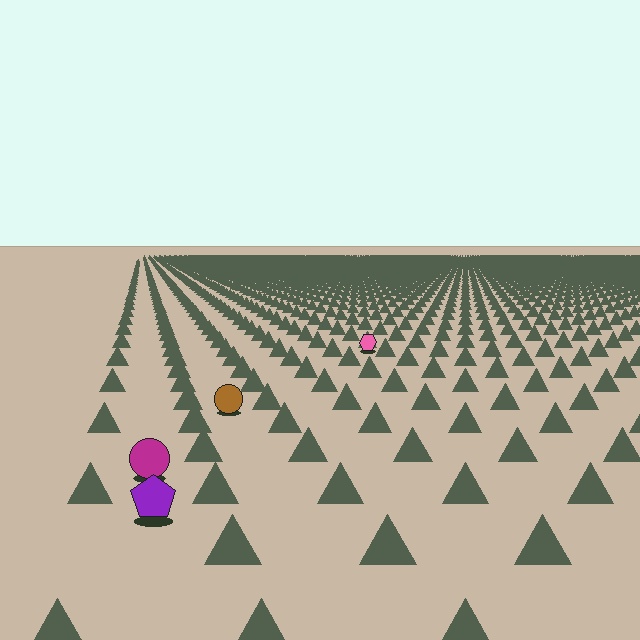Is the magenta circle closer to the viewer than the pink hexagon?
Yes. The magenta circle is closer — you can tell from the texture gradient: the ground texture is coarser near it.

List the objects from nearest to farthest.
From nearest to farthest: the purple pentagon, the magenta circle, the brown circle, the pink hexagon.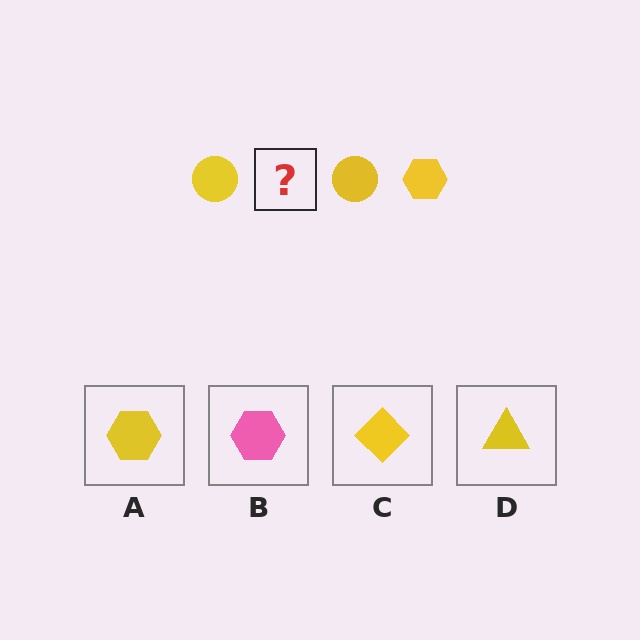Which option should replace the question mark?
Option A.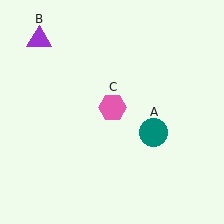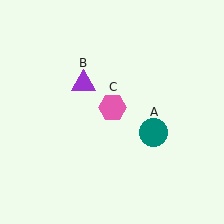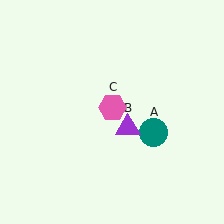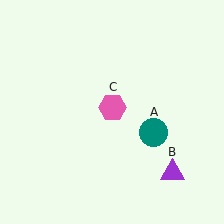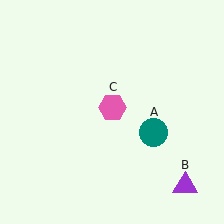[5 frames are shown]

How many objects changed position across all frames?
1 object changed position: purple triangle (object B).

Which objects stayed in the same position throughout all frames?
Teal circle (object A) and pink hexagon (object C) remained stationary.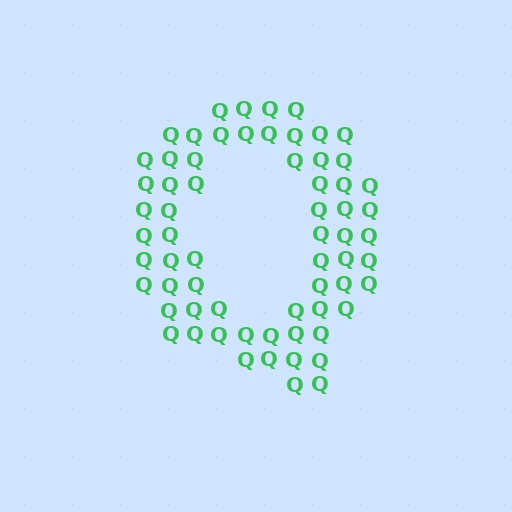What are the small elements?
The small elements are letter Q's.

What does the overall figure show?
The overall figure shows the letter Q.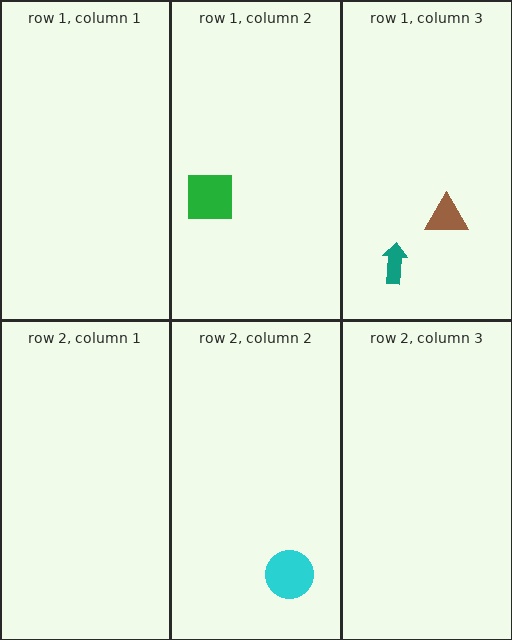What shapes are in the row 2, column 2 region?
The cyan circle.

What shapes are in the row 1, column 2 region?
The green square.